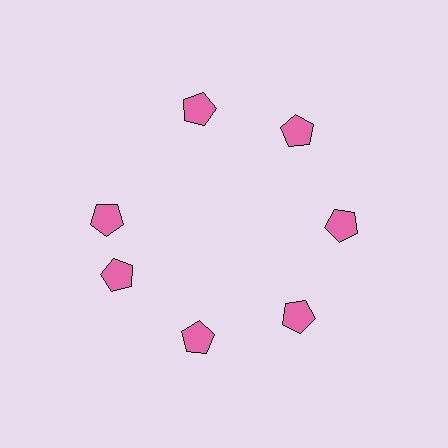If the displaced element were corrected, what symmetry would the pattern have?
It would have 7-fold rotational symmetry — the pattern would map onto itself every 51 degrees.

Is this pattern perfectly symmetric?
No. The 7 pink pentagons are arranged in a ring, but one element near the 10 o'clock position is rotated out of alignment along the ring, breaking the 7-fold rotational symmetry.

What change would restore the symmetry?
The symmetry would be restored by rotating it back into even spacing with its neighbors so that all 7 pentagons sit at equal angles and equal distance from the center.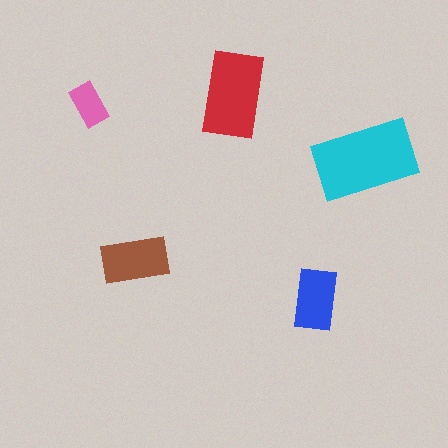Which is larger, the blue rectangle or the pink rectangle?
The blue one.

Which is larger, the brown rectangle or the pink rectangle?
The brown one.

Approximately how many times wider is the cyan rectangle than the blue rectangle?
About 1.5 times wider.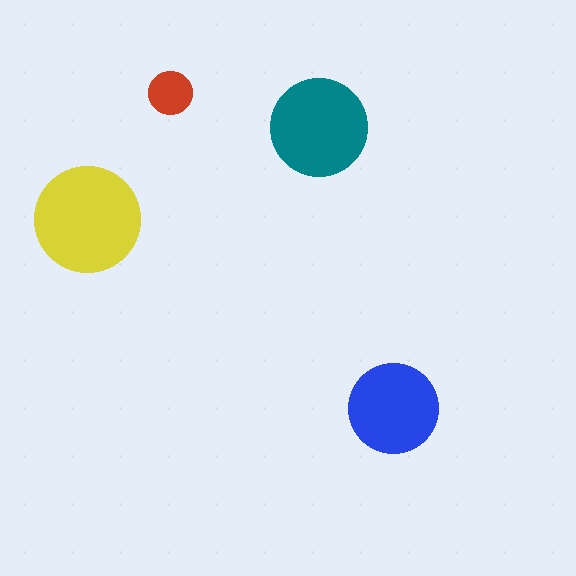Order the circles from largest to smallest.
the yellow one, the teal one, the blue one, the red one.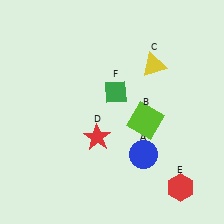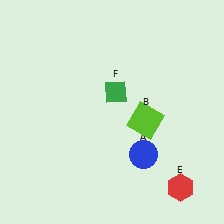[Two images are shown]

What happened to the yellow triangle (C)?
The yellow triangle (C) was removed in Image 2. It was in the top-right area of Image 1.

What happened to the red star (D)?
The red star (D) was removed in Image 2. It was in the bottom-left area of Image 1.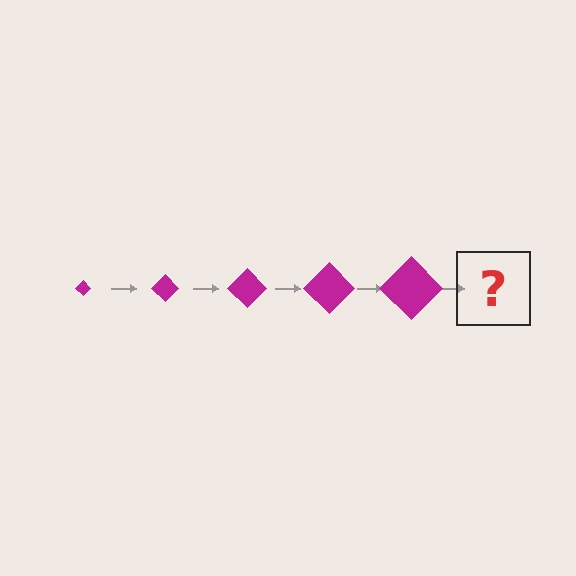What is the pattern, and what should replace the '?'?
The pattern is that the diamond gets progressively larger each step. The '?' should be a magenta diamond, larger than the previous one.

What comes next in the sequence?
The next element should be a magenta diamond, larger than the previous one.